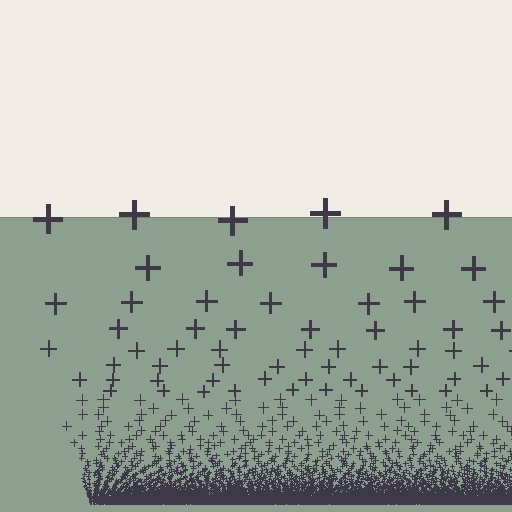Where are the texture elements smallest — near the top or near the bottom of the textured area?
Near the bottom.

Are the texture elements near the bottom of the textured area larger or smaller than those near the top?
Smaller. The gradient is inverted — elements near the bottom are smaller and denser.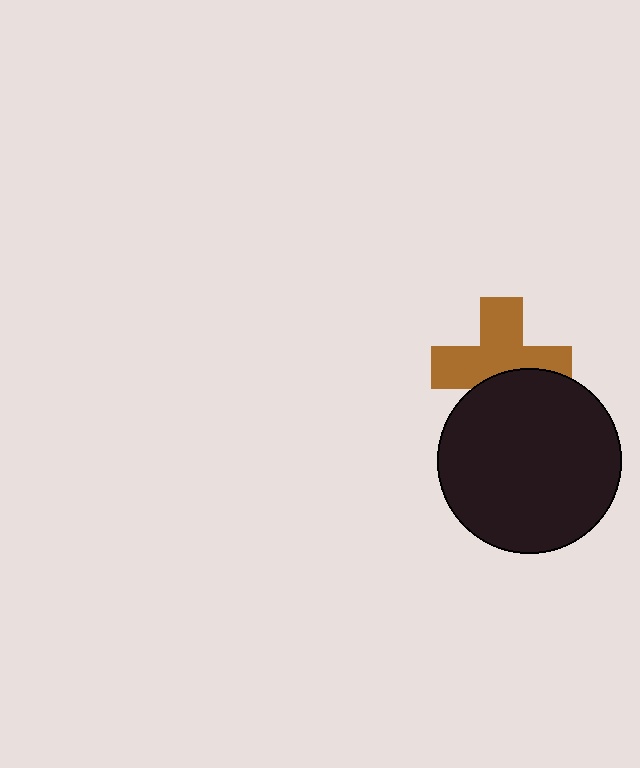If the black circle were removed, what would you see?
You would see the complete brown cross.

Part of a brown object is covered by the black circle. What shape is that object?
It is a cross.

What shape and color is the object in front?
The object in front is a black circle.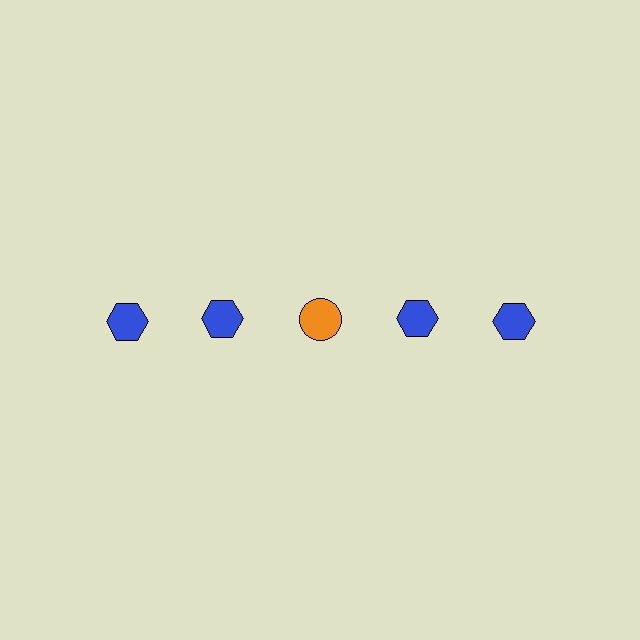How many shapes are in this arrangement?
There are 5 shapes arranged in a grid pattern.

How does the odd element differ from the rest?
It differs in both color (orange instead of blue) and shape (circle instead of hexagon).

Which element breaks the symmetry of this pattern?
The orange circle in the top row, center column breaks the symmetry. All other shapes are blue hexagons.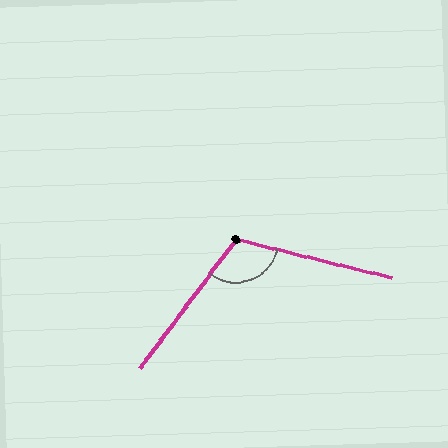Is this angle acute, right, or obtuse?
It is obtuse.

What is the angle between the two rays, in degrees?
Approximately 113 degrees.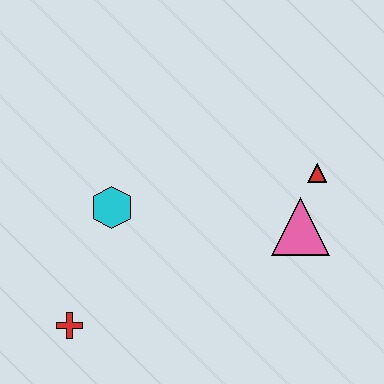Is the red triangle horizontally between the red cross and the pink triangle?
No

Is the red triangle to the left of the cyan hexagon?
No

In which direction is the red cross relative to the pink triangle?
The red cross is to the left of the pink triangle.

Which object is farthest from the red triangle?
The red cross is farthest from the red triangle.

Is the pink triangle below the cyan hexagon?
Yes